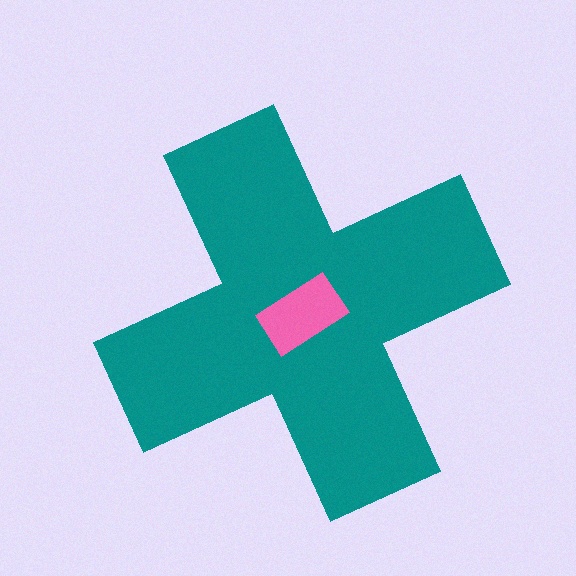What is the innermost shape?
The pink rectangle.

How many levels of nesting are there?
2.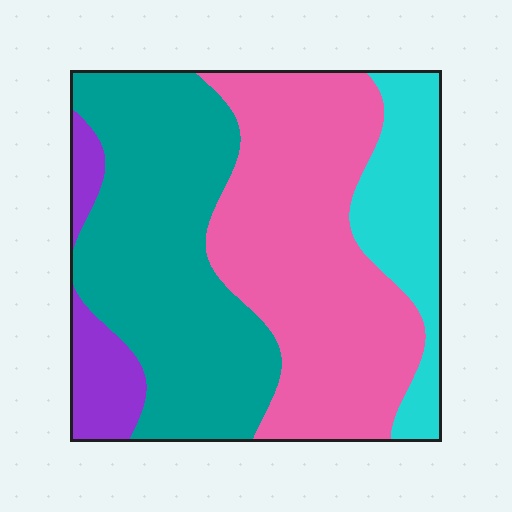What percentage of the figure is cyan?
Cyan covers roughly 15% of the figure.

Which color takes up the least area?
Purple, at roughly 10%.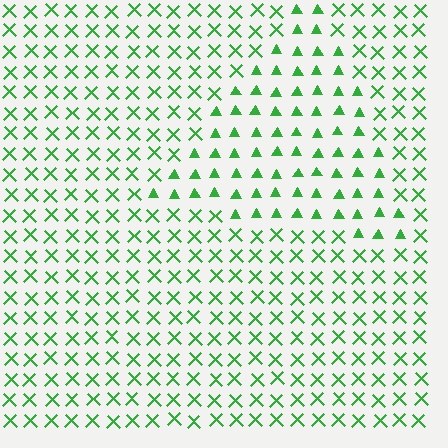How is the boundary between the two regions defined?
The boundary is defined by a change in element shape: triangles inside vs. X marks outside. All elements share the same color and spacing.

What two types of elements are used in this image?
The image uses triangles inside the triangle region and X marks outside it.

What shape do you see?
I see a triangle.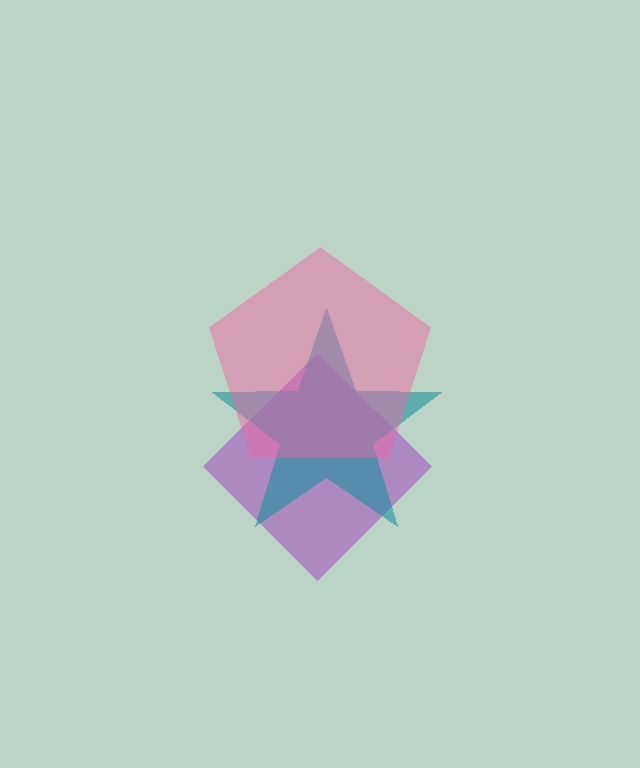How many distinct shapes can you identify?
There are 3 distinct shapes: a purple diamond, a teal star, a pink pentagon.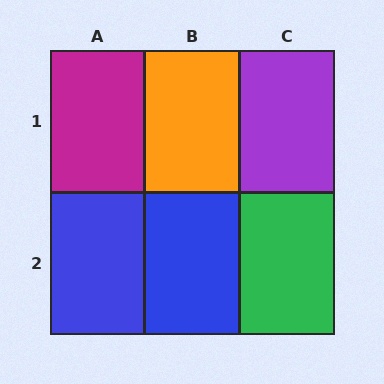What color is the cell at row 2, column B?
Blue.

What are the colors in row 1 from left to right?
Magenta, orange, purple.